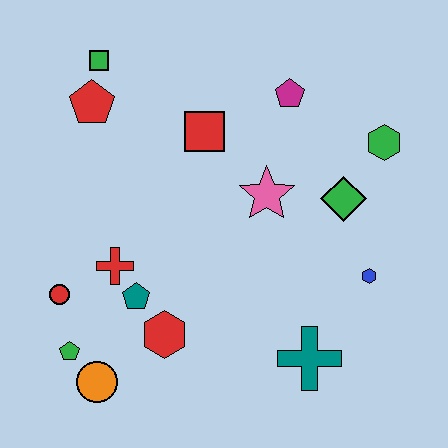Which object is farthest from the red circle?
The green hexagon is farthest from the red circle.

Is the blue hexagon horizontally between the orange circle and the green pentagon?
No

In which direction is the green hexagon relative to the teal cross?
The green hexagon is above the teal cross.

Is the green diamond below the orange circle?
No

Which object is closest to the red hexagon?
The teal pentagon is closest to the red hexagon.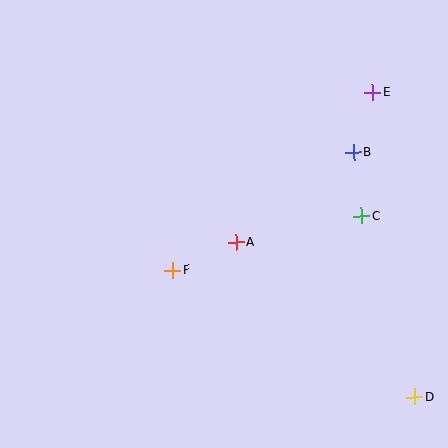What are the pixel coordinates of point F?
Point F is at (173, 270).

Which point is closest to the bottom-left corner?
Point F is closest to the bottom-left corner.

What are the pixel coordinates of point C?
Point C is at (362, 216).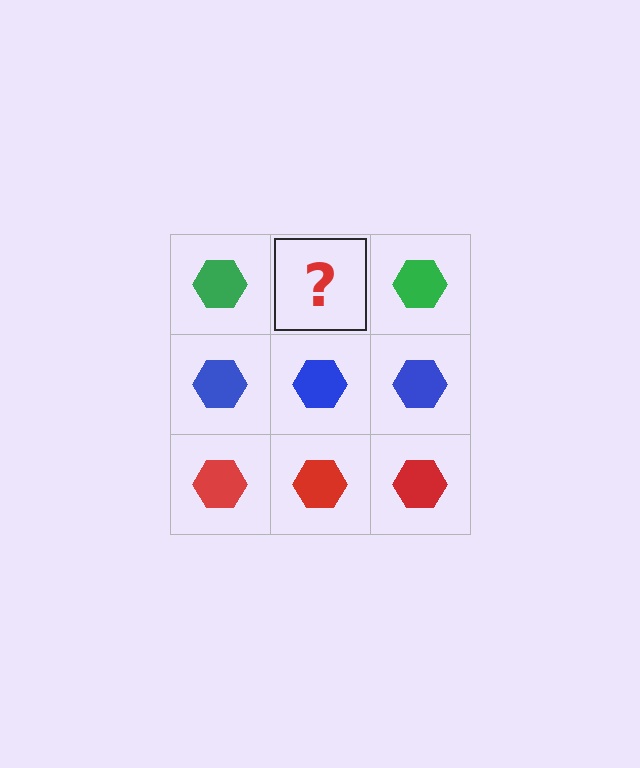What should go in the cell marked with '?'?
The missing cell should contain a green hexagon.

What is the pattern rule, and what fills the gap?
The rule is that each row has a consistent color. The gap should be filled with a green hexagon.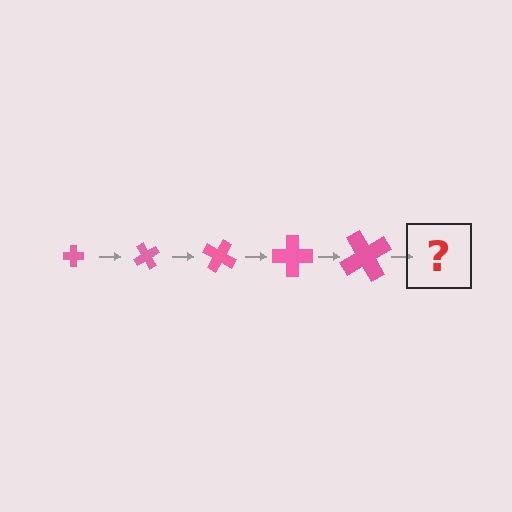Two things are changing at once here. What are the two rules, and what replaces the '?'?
The two rules are that the cross grows larger each step and it rotates 60 degrees each step. The '?' should be a cross, larger than the previous one and rotated 300 degrees from the start.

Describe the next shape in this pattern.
It should be a cross, larger than the previous one and rotated 300 degrees from the start.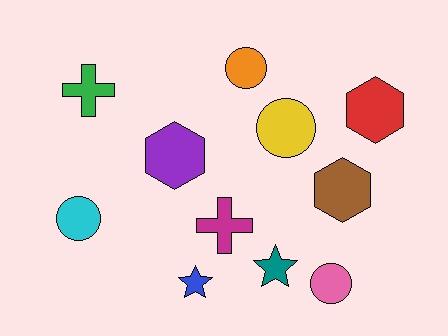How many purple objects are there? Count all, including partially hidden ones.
There is 1 purple object.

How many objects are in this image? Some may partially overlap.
There are 11 objects.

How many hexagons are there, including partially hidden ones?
There are 3 hexagons.